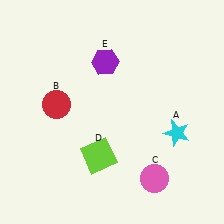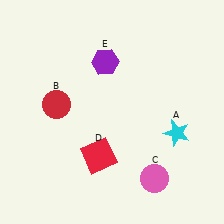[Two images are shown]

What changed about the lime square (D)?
In Image 1, D is lime. In Image 2, it changed to red.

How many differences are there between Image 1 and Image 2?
There is 1 difference between the two images.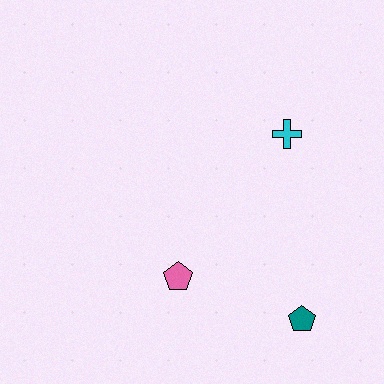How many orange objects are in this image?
There are no orange objects.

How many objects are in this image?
There are 3 objects.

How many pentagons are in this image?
There are 2 pentagons.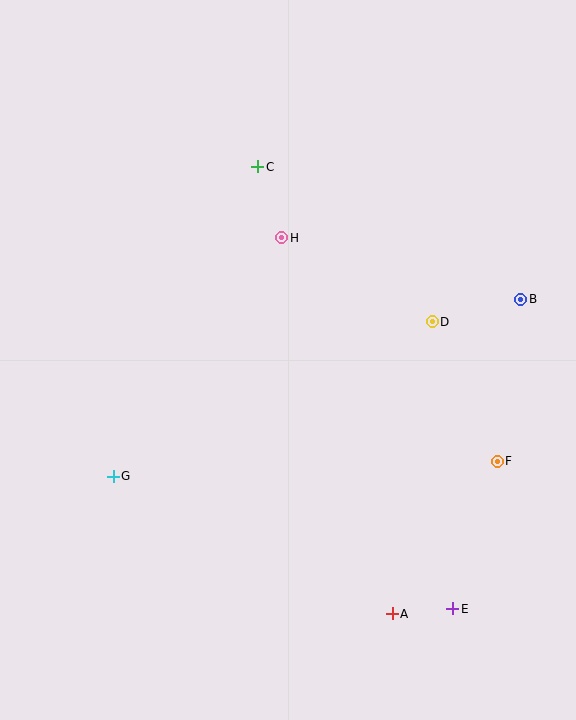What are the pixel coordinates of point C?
Point C is at (258, 167).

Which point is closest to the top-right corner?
Point B is closest to the top-right corner.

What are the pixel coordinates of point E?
Point E is at (453, 609).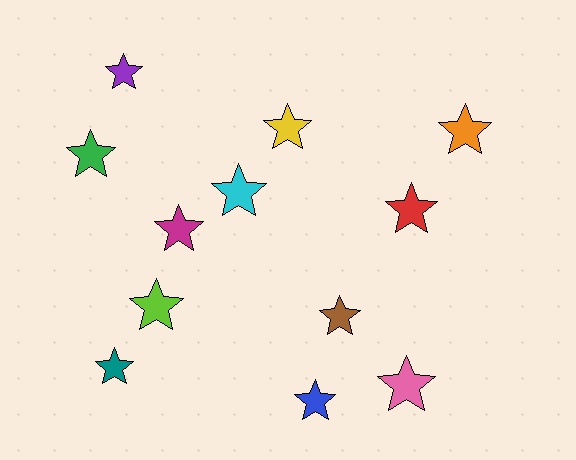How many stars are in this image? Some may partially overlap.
There are 12 stars.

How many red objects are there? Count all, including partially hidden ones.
There is 1 red object.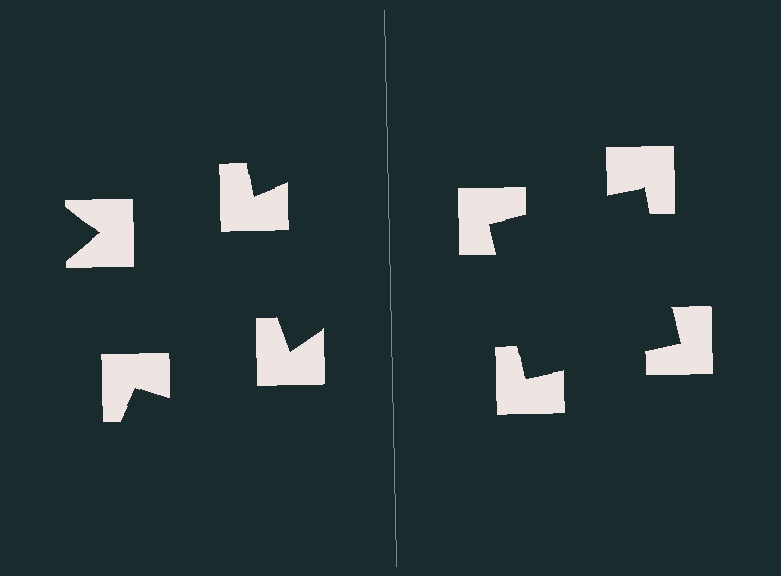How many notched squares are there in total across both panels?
8 — 4 on each side.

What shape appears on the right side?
An illusory square.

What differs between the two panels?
The notched squares are positioned identically on both sides; only the wedge orientations differ. On the right they align to a square; on the left they are misaligned.